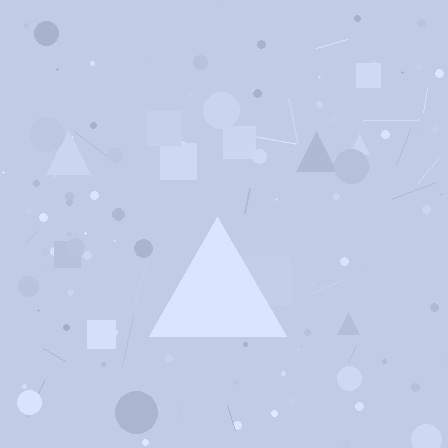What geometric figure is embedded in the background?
A triangle is embedded in the background.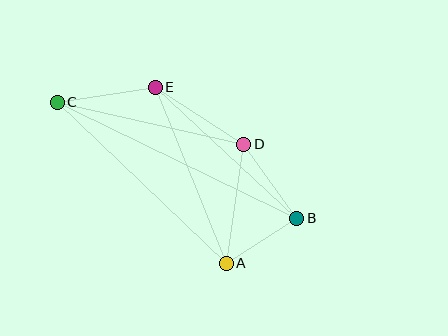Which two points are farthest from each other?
Points B and C are farthest from each other.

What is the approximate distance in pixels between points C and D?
The distance between C and D is approximately 191 pixels.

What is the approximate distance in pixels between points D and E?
The distance between D and E is approximately 106 pixels.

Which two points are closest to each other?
Points A and B are closest to each other.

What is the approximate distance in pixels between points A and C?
The distance between A and C is approximately 234 pixels.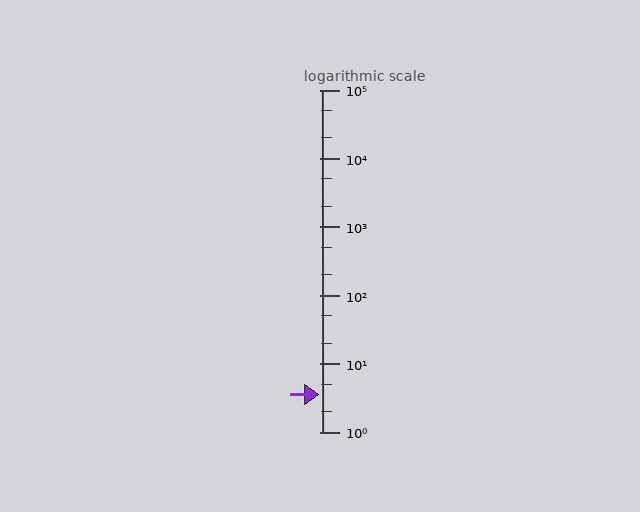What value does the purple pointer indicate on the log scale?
The pointer indicates approximately 3.5.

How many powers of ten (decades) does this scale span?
The scale spans 5 decades, from 1 to 100000.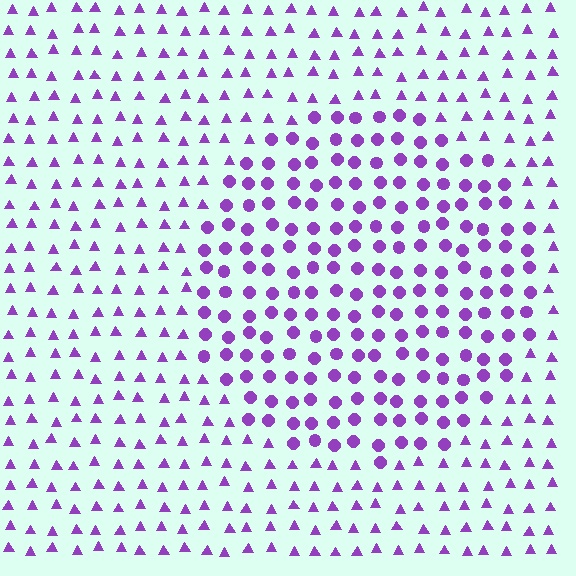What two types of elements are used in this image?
The image uses circles inside the circle region and triangles outside it.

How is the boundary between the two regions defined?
The boundary is defined by a change in element shape: circles inside vs. triangles outside. All elements share the same color and spacing.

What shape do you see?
I see a circle.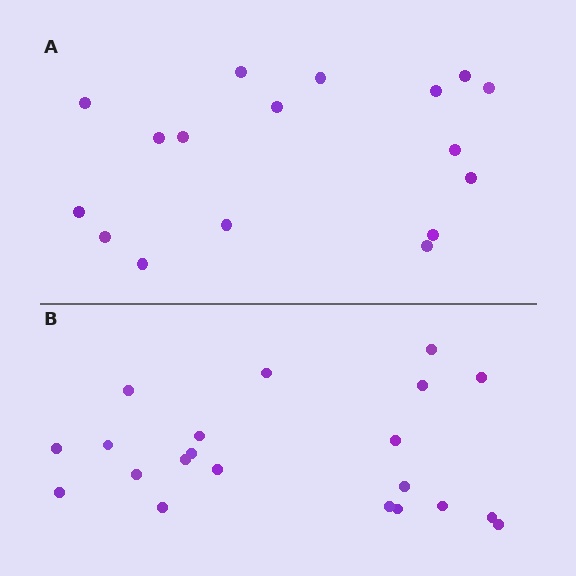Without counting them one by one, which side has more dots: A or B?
Region B (the bottom region) has more dots.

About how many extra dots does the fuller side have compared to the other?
Region B has about 4 more dots than region A.